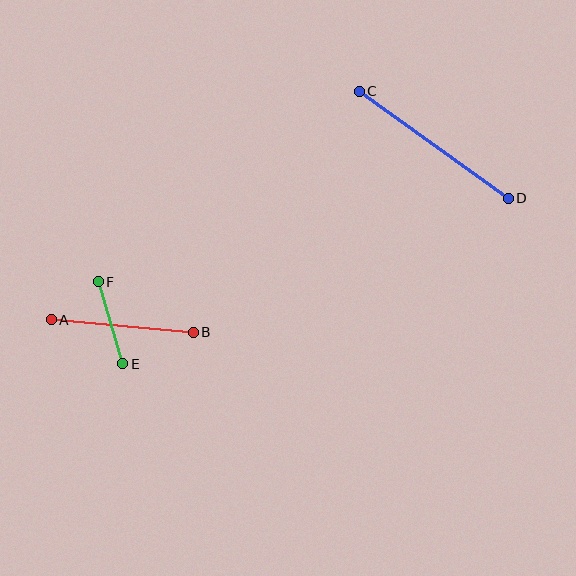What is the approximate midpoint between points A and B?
The midpoint is at approximately (122, 326) pixels.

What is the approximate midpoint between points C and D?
The midpoint is at approximately (434, 145) pixels.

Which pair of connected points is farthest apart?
Points C and D are farthest apart.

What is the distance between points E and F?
The distance is approximately 86 pixels.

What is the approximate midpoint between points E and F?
The midpoint is at approximately (110, 323) pixels.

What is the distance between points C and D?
The distance is approximately 183 pixels.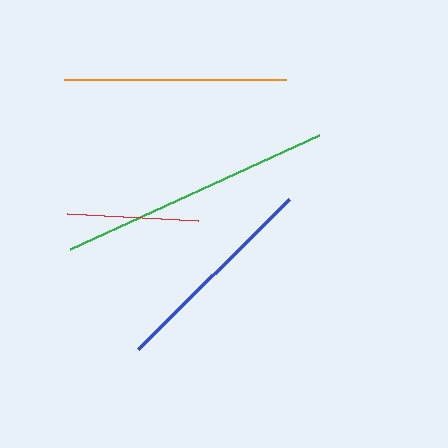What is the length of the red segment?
The red segment is approximately 131 pixels long.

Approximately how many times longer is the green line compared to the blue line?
The green line is approximately 1.3 times the length of the blue line.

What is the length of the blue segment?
The blue segment is approximately 213 pixels long.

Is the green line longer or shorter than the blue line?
The green line is longer than the blue line.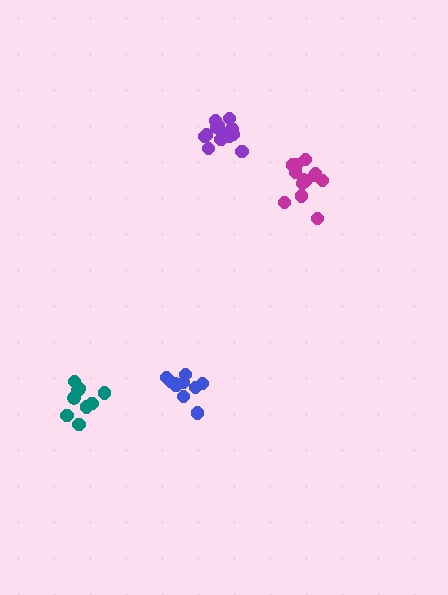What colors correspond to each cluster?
The clusters are colored: blue, magenta, teal, purple.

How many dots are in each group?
Group 1: 10 dots, Group 2: 15 dots, Group 3: 9 dots, Group 4: 13 dots (47 total).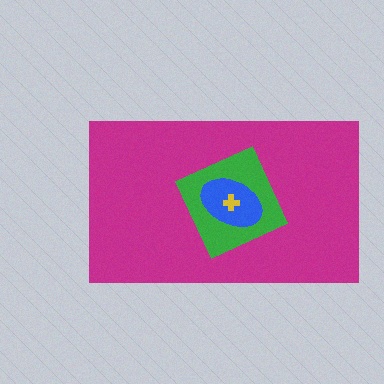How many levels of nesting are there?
4.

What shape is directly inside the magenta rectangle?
The green square.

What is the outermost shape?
The magenta rectangle.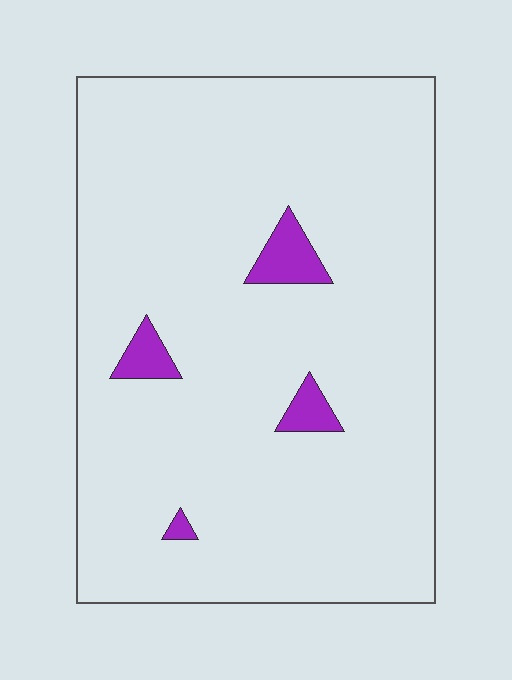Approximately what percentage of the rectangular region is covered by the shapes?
Approximately 5%.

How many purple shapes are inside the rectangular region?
4.